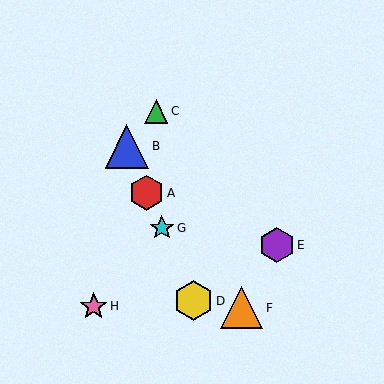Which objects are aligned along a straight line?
Objects A, B, D, G are aligned along a straight line.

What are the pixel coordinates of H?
Object H is at (94, 306).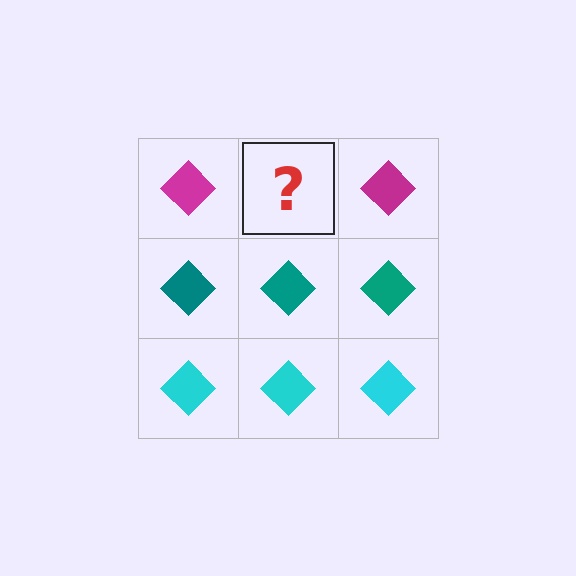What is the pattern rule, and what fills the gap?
The rule is that each row has a consistent color. The gap should be filled with a magenta diamond.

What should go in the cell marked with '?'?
The missing cell should contain a magenta diamond.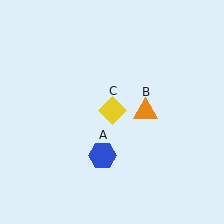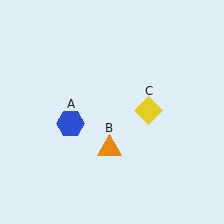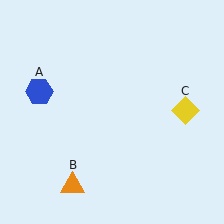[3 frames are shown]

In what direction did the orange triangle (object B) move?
The orange triangle (object B) moved down and to the left.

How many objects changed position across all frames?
3 objects changed position: blue hexagon (object A), orange triangle (object B), yellow diamond (object C).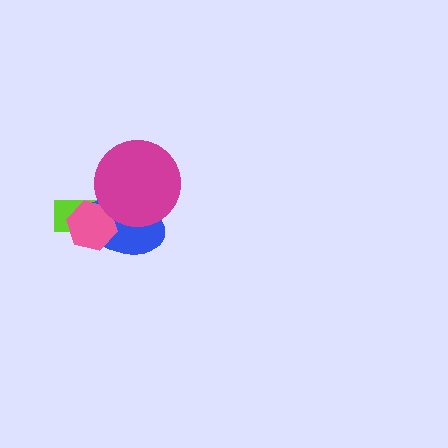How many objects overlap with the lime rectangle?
2 objects overlap with the lime rectangle.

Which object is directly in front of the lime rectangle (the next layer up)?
The blue ellipse is directly in front of the lime rectangle.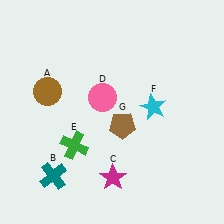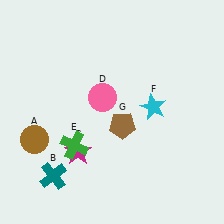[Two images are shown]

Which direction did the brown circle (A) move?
The brown circle (A) moved down.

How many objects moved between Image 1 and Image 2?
2 objects moved between the two images.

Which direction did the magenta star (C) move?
The magenta star (C) moved left.